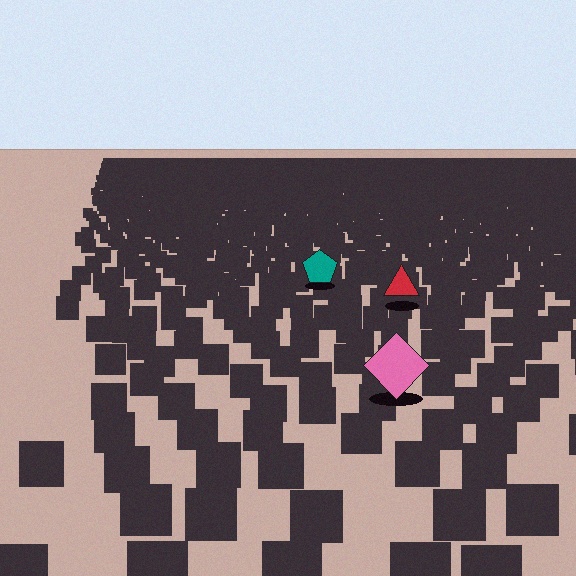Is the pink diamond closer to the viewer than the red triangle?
Yes. The pink diamond is closer — you can tell from the texture gradient: the ground texture is coarser near it.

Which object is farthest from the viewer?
The teal pentagon is farthest from the viewer. It appears smaller and the ground texture around it is denser.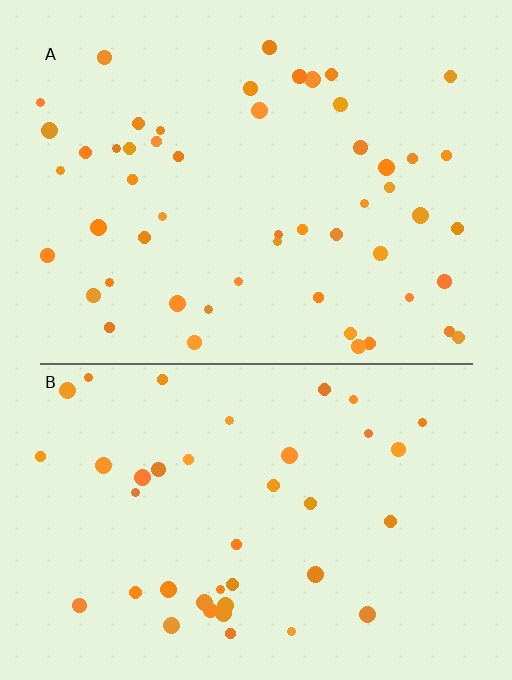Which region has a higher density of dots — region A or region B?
A (the top).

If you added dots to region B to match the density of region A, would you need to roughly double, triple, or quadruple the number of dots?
Approximately double.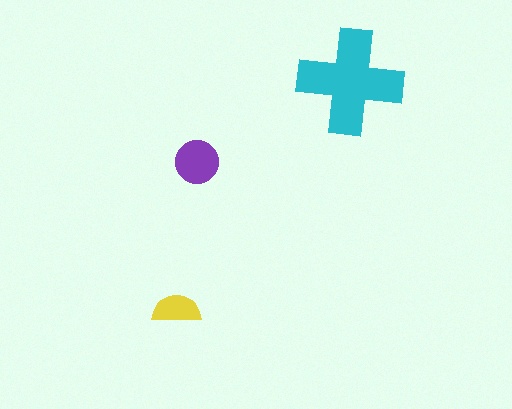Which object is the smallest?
The yellow semicircle.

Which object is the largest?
The cyan cross.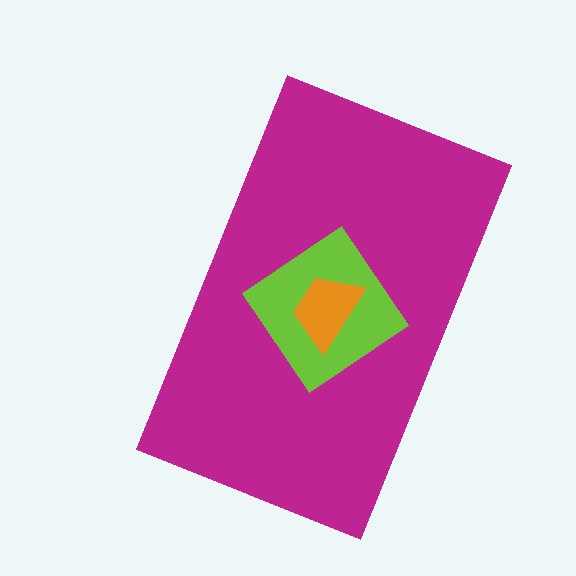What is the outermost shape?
The magenta rectangle.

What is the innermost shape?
The orange trapezoid.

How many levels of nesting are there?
3.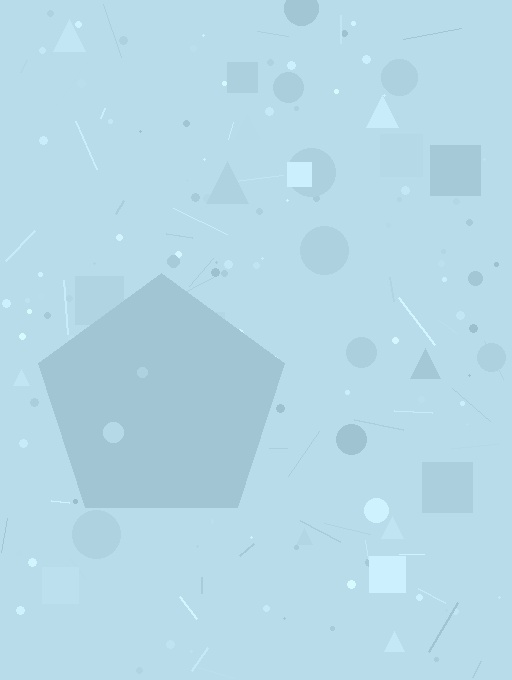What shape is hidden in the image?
A pentagon is hidden in the image.